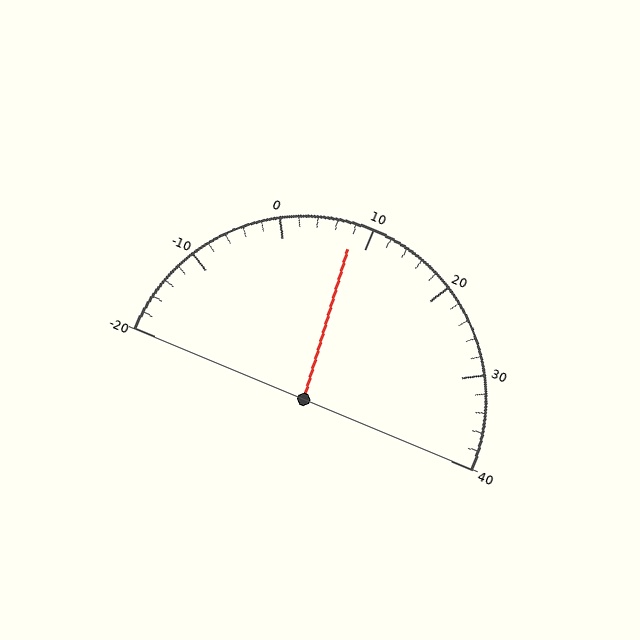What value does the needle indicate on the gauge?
The needle indicates approximately 8.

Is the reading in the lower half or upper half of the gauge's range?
The reading is in the lower half of the range (-20 to 40).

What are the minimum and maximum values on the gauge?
The gauge ranges from -20 to 40.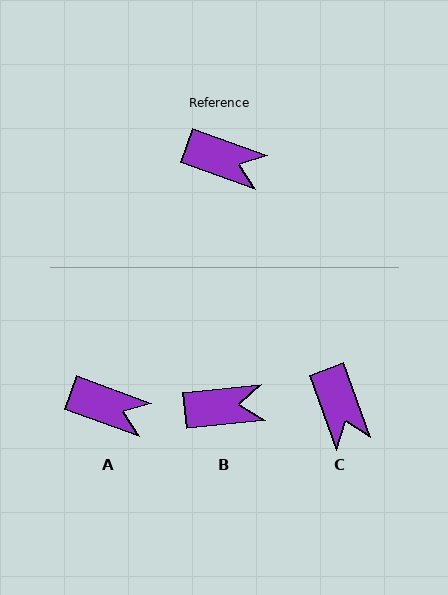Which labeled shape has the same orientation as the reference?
A.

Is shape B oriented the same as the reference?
No, it is off by about 26 degrees.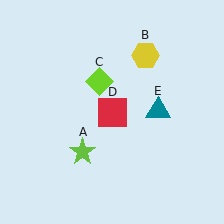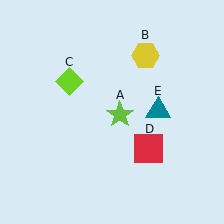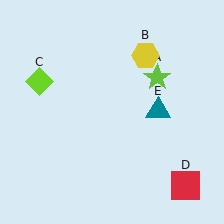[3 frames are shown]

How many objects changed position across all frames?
3 objects changed position: lime star (object A), lime diamond (object C), red square (object D).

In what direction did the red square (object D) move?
The red square (object D) moved down and to the right.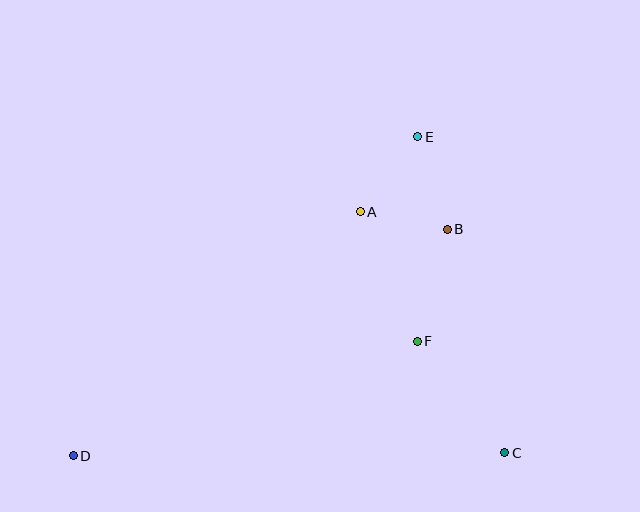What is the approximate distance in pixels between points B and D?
The distance between B and D is approximately 437 pixels.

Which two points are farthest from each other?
Points D and E are farthest from each other.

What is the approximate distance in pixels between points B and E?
The distance between B and E is approximately 97 pixels.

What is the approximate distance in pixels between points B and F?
The distance between B and F is approximately 116 pixels.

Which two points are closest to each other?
Points A and B are closest to each other.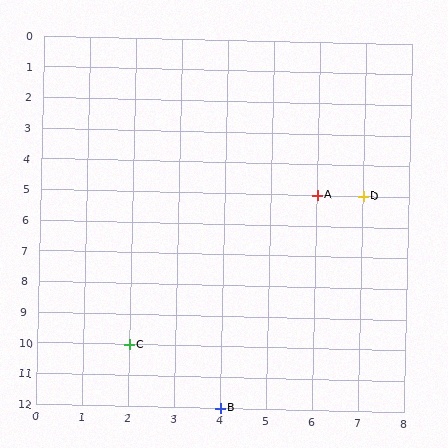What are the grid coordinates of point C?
Point C is at grid coordinates (2, 10).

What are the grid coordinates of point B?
Point B is at grid coordinates (4, 12).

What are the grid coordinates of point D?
Point D is at grid coordinates (7, 5).